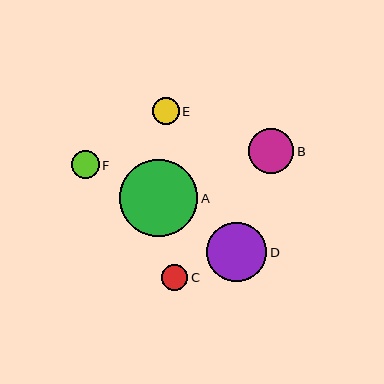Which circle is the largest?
Circle A is the largest with a size of approximately 78 pixels.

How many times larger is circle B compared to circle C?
Circle B is approximately 1.7 times the size of circle C.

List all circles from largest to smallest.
From largest to smallest: A, D, B, F, E, C.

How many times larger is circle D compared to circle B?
Circle D is approximately 1.3 times the size of circle B.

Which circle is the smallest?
Circle C is the smallest with a size of approximately 26 pixels.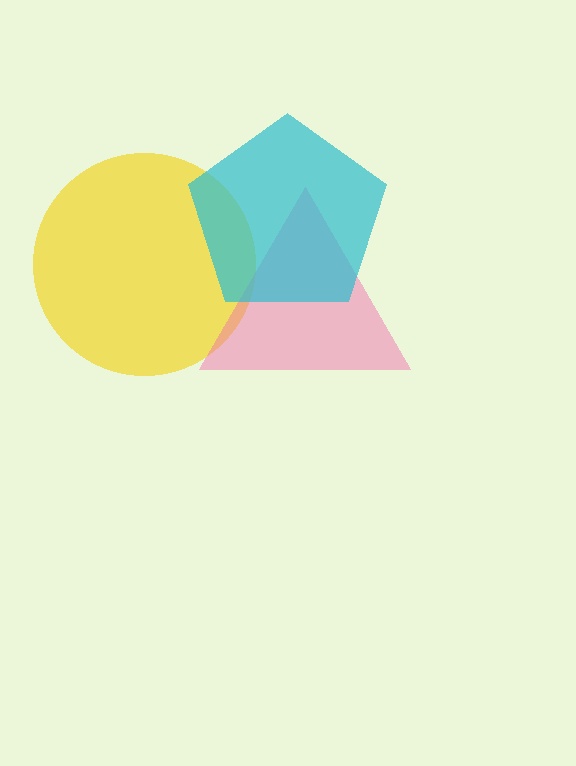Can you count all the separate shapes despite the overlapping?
Yes, there are 3 separate shapes.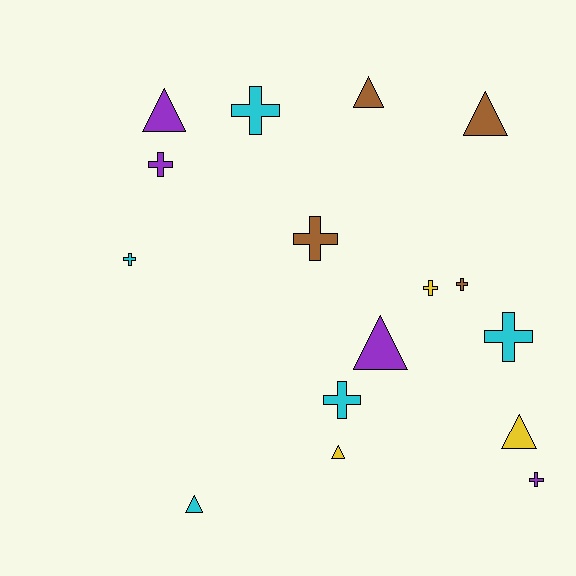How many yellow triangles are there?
There are 2 yellow triangles.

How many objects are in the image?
There are 16 objects.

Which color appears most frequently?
Cyan, with 5 objects.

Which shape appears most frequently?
Cross, with 9 objects.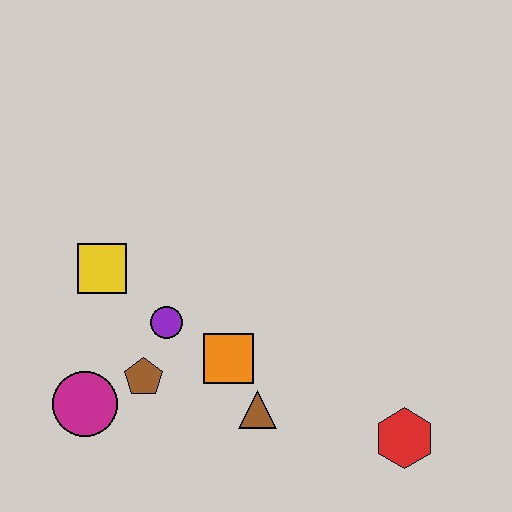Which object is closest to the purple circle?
The brown pentagon is closest to the purple circle.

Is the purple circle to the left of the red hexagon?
Yes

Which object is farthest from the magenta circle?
The red hexagon is farthest from the magenta circle.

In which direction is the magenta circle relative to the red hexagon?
The magenta circle is to the left of the red hexagon.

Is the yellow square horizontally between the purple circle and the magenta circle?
Yes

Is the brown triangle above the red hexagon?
Yes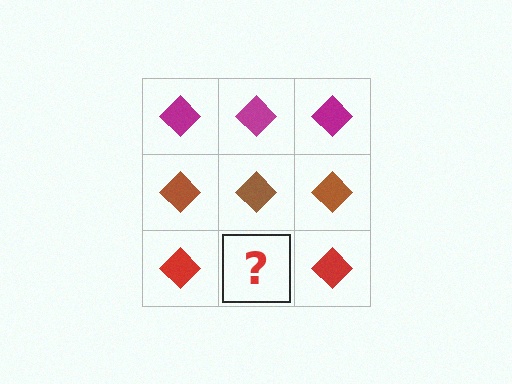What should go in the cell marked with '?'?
The missing cell should contain a red diamond.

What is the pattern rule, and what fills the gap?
The rule is that each row has a consistent color. The gap should be filled with a red diamond.